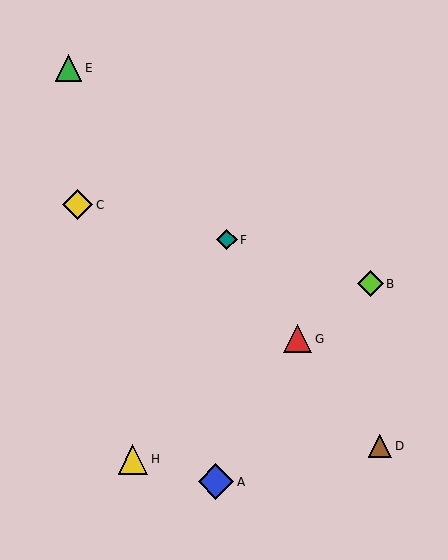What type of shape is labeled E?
Shape E is a green triangle.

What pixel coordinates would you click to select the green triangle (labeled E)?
Click at (68, 68) to select the green triangle E.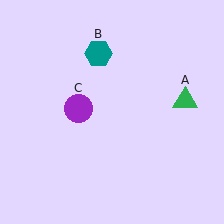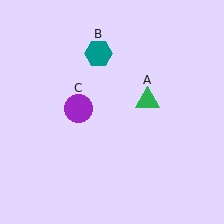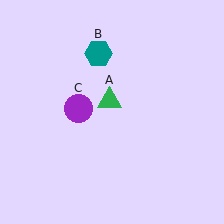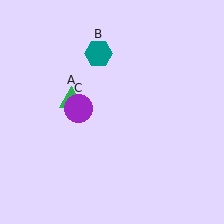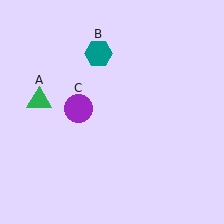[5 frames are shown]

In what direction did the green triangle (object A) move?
The green triangle (object A) moved left.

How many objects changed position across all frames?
1 object changed position: green triangle (object A).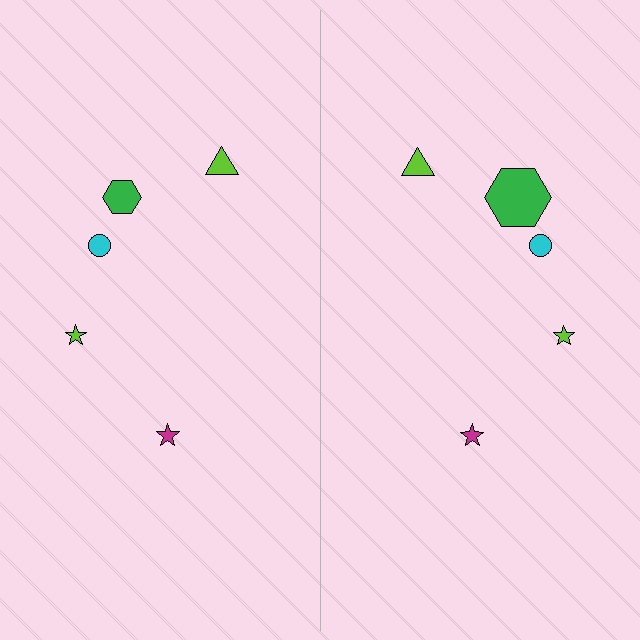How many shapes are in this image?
There are 10 shapes in this image.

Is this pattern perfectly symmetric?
No, the pattern is not perfectly symmetric. The green hexagon on the right side has a different size than its mirror counterpart.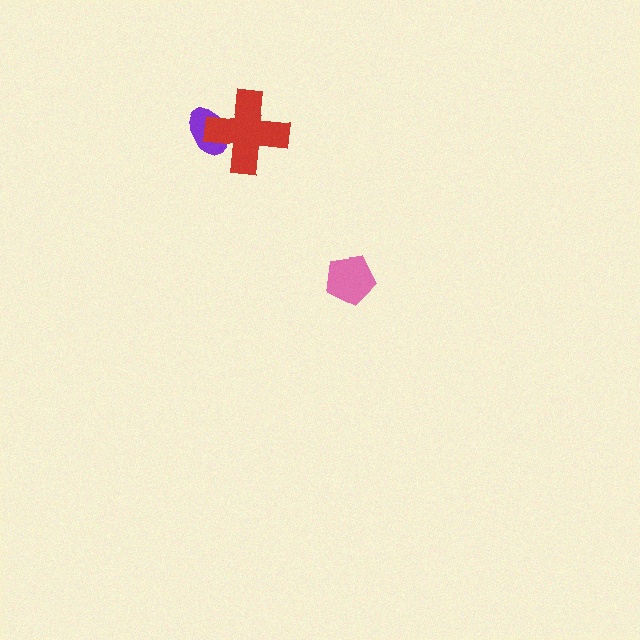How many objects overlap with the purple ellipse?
1 object overlaps with the purple ellipse.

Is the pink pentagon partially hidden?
No, no other shape covers it.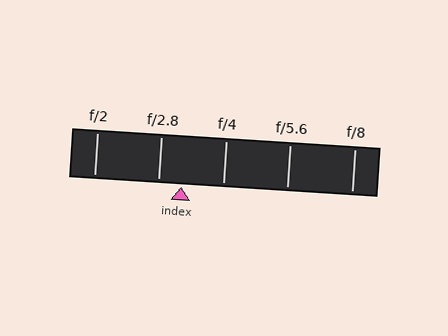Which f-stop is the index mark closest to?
The index mark is closest to f/2.8.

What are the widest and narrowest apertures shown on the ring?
The widest aperture shown is f/2 and the narrowest is f/8.